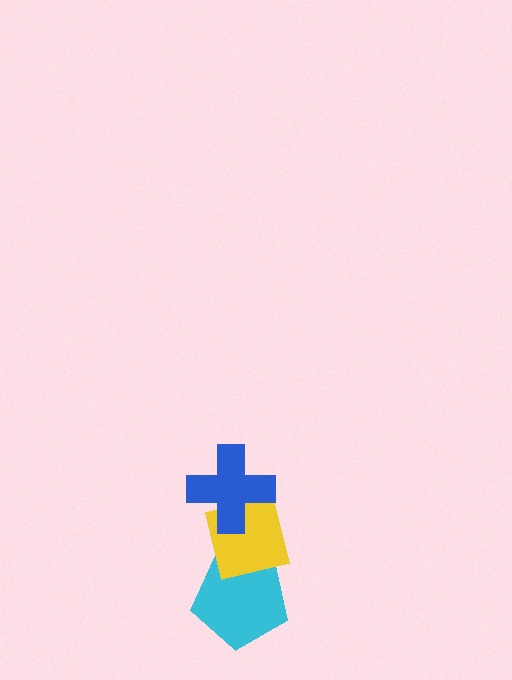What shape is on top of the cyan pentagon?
The yellow square is on top of the cyan pentagon.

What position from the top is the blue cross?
The blue cross is 1st from the top.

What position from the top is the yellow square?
The yellow square is 2nd from the top.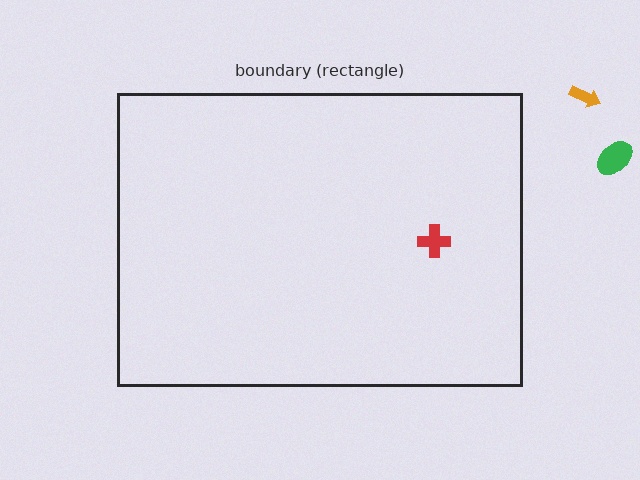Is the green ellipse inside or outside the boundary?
Outside.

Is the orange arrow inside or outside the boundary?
Outside.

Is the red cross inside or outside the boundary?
Inside.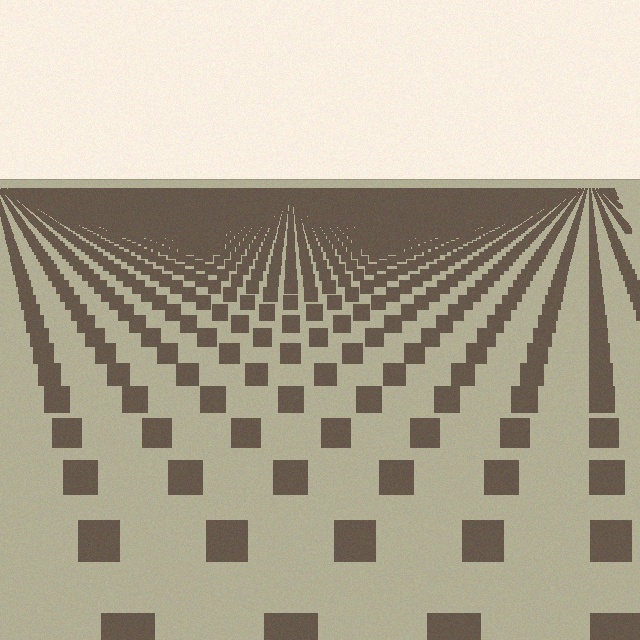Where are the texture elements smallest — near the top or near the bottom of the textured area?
Near the top.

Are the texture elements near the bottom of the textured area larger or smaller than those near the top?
Larger. Near the bottom, elements are closer to the viewer and appear at a bigger on-screen size.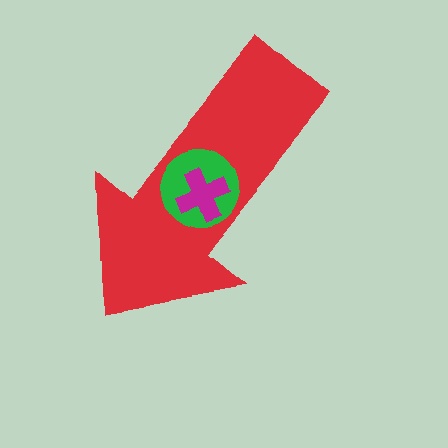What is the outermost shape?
The red arrow.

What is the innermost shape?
The magenta cross.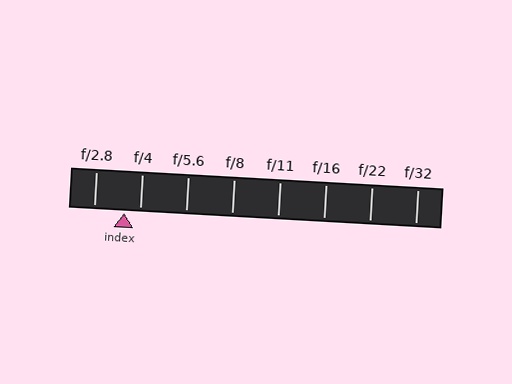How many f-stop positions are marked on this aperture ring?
There are 8 f-stop positions marked.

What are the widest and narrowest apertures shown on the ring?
The widest aperture shown is f/2.8 and the narrowest is f/32.